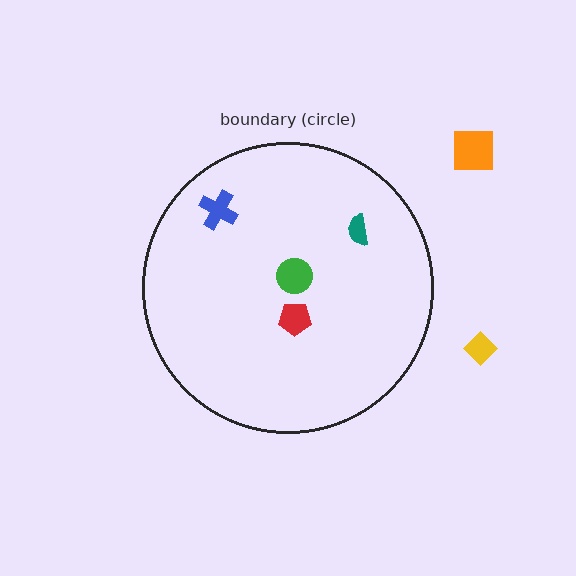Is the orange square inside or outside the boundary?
Outside.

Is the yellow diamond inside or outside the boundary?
Outside.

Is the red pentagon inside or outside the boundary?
Inside.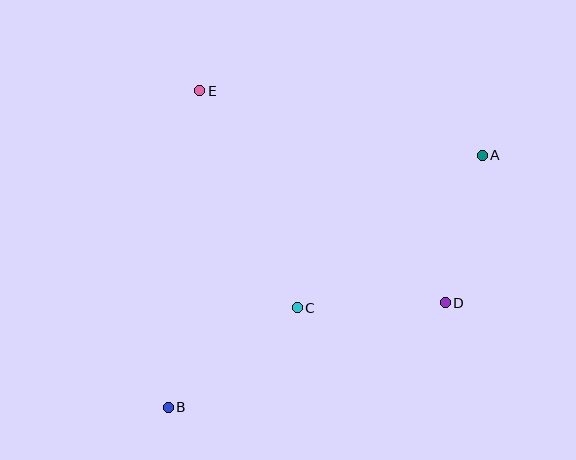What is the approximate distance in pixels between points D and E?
The distance between D and E is approximately 324 pixels.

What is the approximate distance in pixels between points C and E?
The distance between C and E is approximately 238 pixels.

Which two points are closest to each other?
Points C and D are closest to each other.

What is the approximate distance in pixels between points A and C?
The distance between A and C is approximately 240 pixels.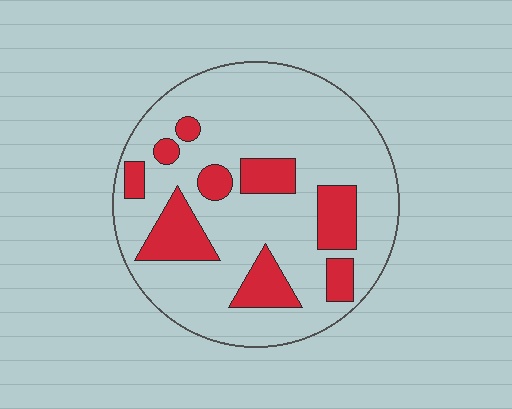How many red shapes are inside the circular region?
9.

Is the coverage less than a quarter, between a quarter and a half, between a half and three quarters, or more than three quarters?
Less than a quarter.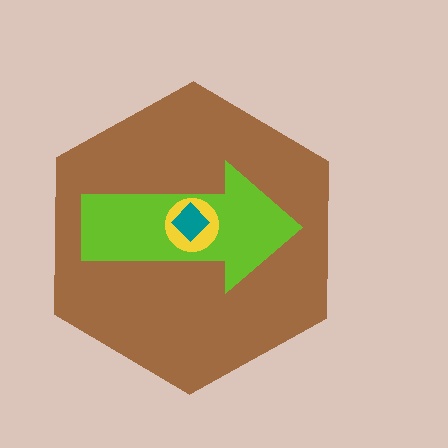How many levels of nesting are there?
4.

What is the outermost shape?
The brown hexagon.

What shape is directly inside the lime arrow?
The yellow circle.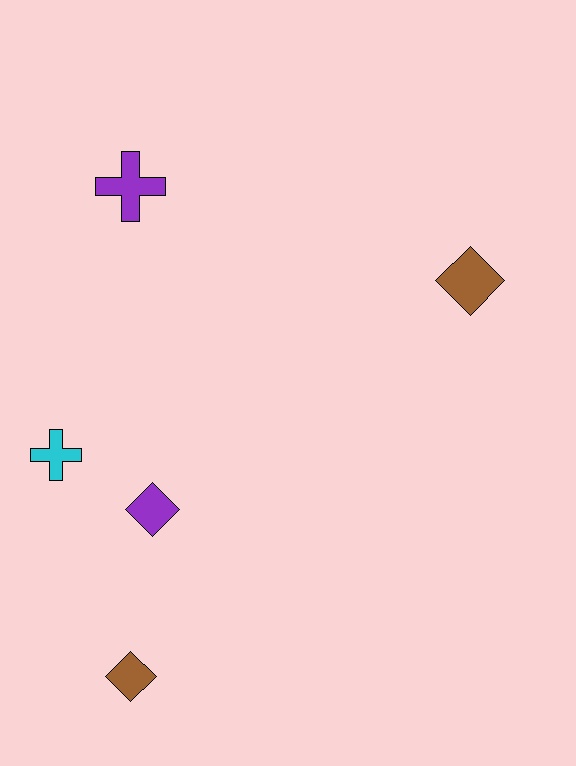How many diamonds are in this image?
There are 3 diamonds.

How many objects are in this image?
There are 5 objects.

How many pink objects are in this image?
There are no pink objects.